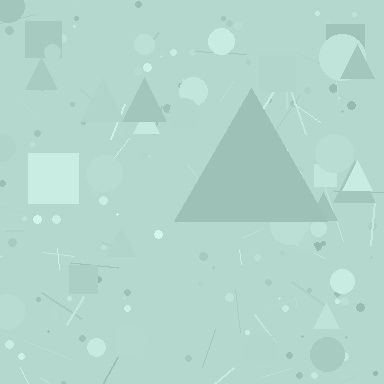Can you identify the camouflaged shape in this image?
The camouflaged shape is a triangle.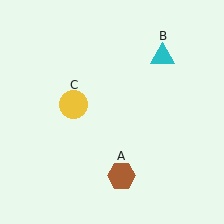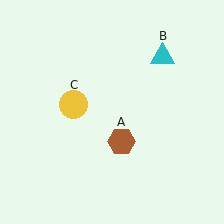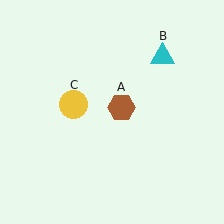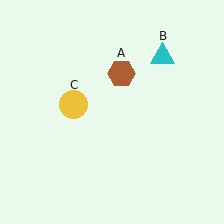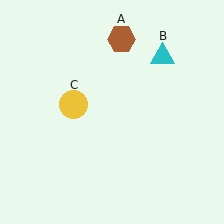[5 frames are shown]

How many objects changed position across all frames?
1 object changed position: brown hexagon (object A).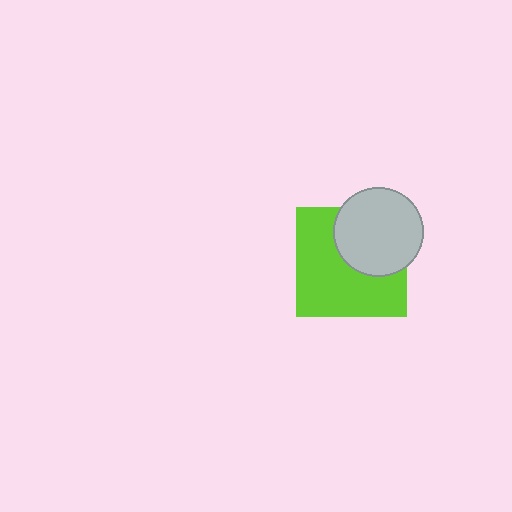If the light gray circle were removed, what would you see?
You would see the complete lime square.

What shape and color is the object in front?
The object in front is a light gray circle.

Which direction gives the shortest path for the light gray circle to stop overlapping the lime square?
Moving toward the upper-right gives the shortest separation.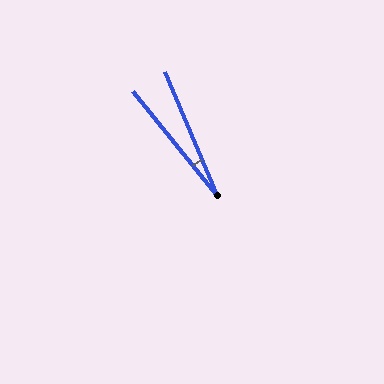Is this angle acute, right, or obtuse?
It is acute.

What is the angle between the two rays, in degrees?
Approximately 16 degrees.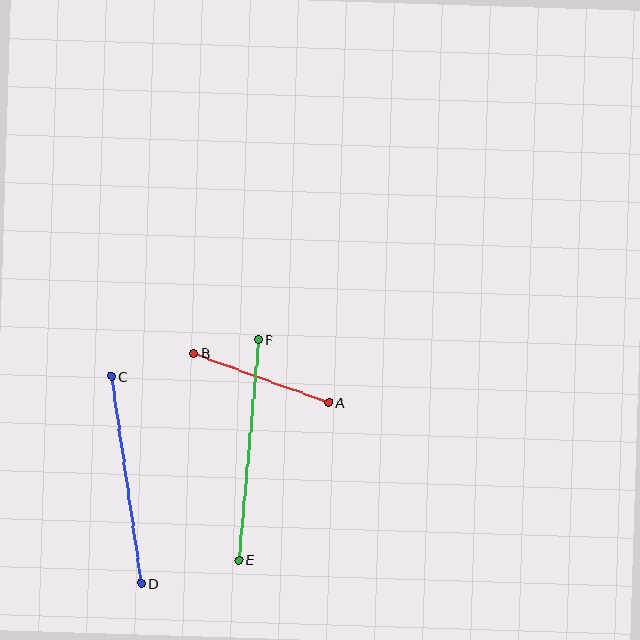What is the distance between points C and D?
The distance is approximately 209 pixels.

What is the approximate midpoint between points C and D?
The midpoint is at approximately (126, 480) pixels.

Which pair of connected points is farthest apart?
Points E and F are farthest apart.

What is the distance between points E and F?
The distance is approximately 221 pixels.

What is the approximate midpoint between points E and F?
The midpoint is at approximately (249, 450) pixels.